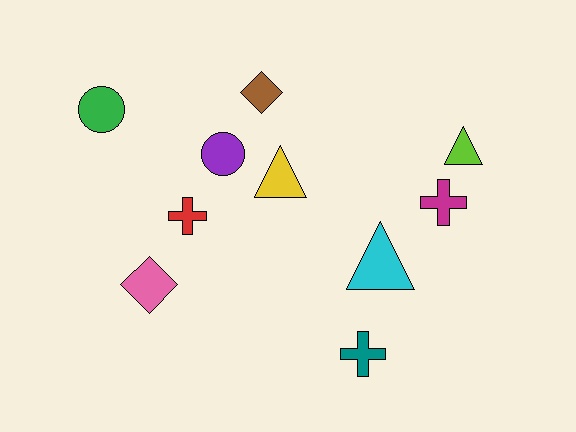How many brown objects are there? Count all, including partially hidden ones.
There is 1 brown object.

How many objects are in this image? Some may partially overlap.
There are 10 objects.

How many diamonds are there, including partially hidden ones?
There are 2 diamonds.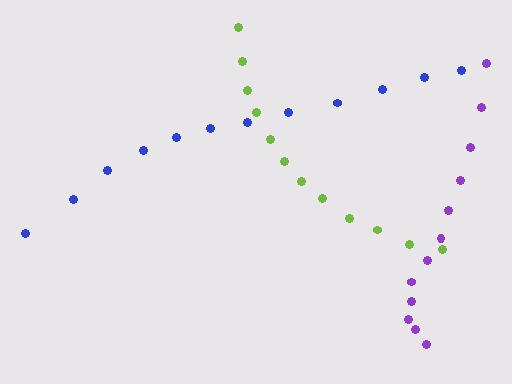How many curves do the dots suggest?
There are 3 distinct paths.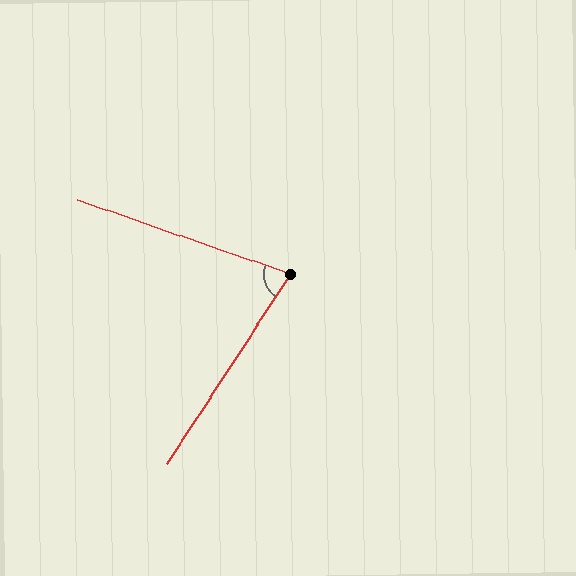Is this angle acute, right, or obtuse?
It is acute.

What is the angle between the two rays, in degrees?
Approximately 76 degrees.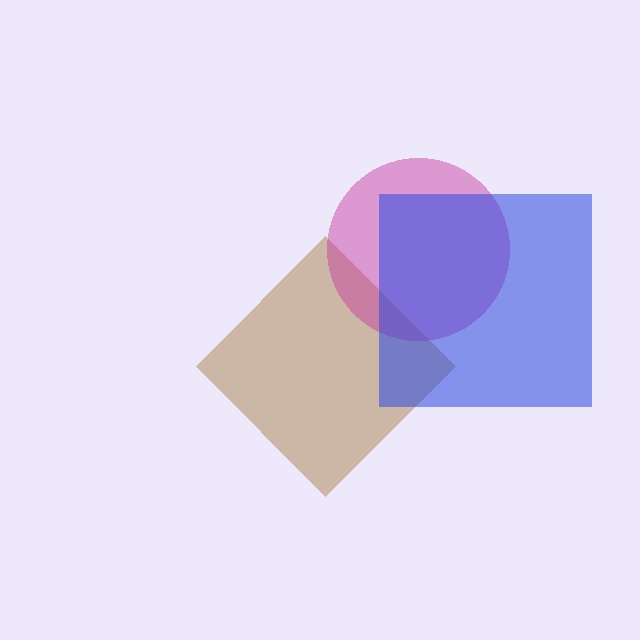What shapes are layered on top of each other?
The layered shapes are: a brown diamond, a magenta circle, a blue square.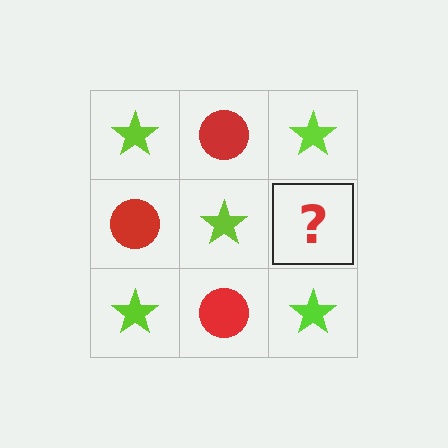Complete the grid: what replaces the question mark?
The question mark should be replaced with a red circle.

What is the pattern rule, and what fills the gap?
The rule is that it alternates lime star and red circle in a checkerboard pattern. The gap should be filled with a red circle.